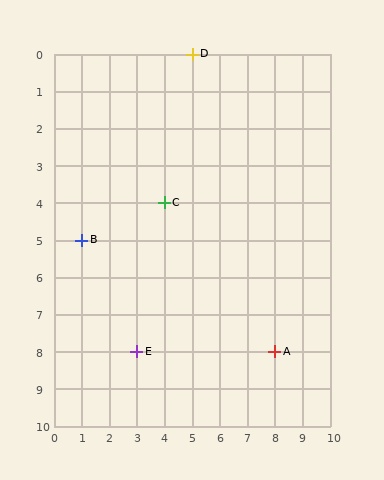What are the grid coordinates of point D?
Point D is at grid coordinates (5, 0).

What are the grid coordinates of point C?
Point C is at grid coordinates (4, 4).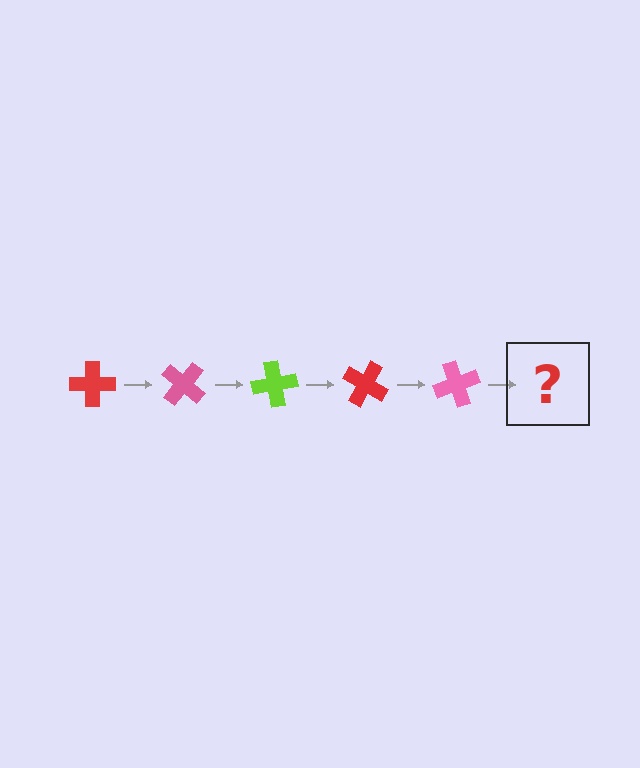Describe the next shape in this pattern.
It should be a lime cross, rotated 200 degrees from the start.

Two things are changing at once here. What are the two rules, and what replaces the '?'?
The two rules are that it rotates 40 degrees each step and the color cycles through red, pink, and lime. The '?' should be a lime cross, rotated 200 degrees from the start.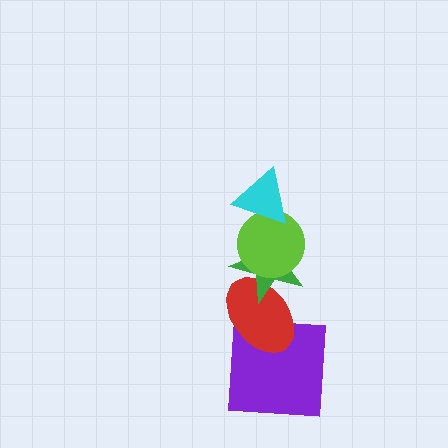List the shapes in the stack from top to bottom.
From top to bottom: the cyan triangle, the lime circle, the green star, the red ellipse, the purple square.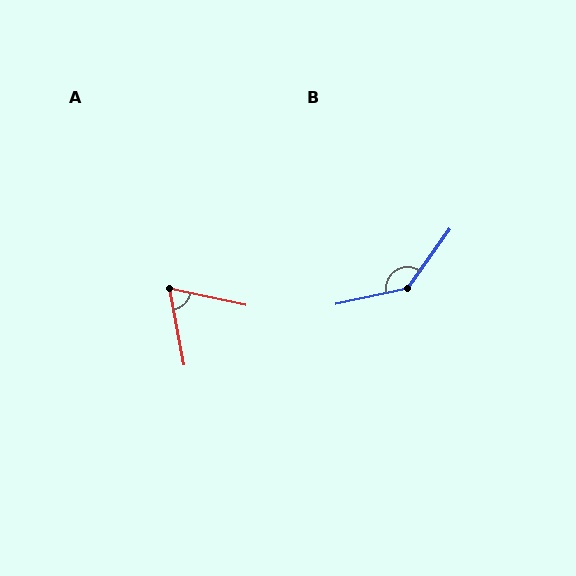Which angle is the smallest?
A, at approximately 68 degrees.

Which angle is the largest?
B, at approximately 138 degrees.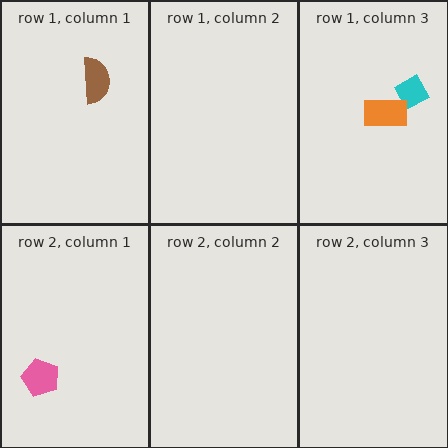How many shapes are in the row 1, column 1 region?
1.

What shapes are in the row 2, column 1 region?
The pink pentagon.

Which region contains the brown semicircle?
The row 1, column 1 region.